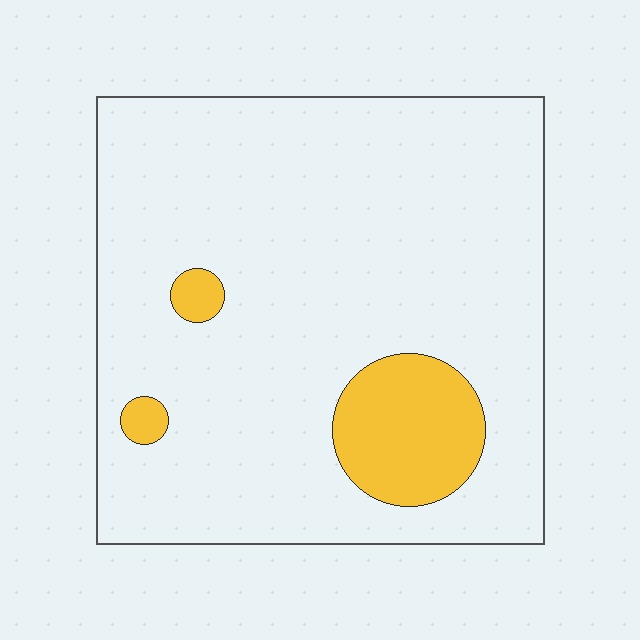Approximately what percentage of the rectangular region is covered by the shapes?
Approximately 10%.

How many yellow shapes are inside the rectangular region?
3.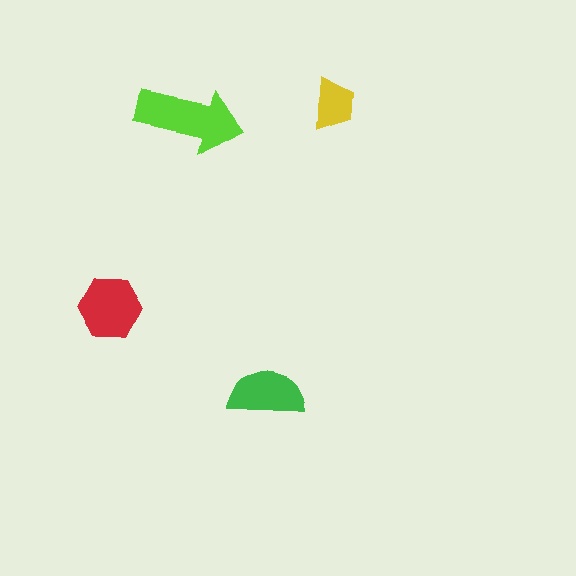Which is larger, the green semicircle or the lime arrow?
The lime arrow.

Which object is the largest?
The lime arrow.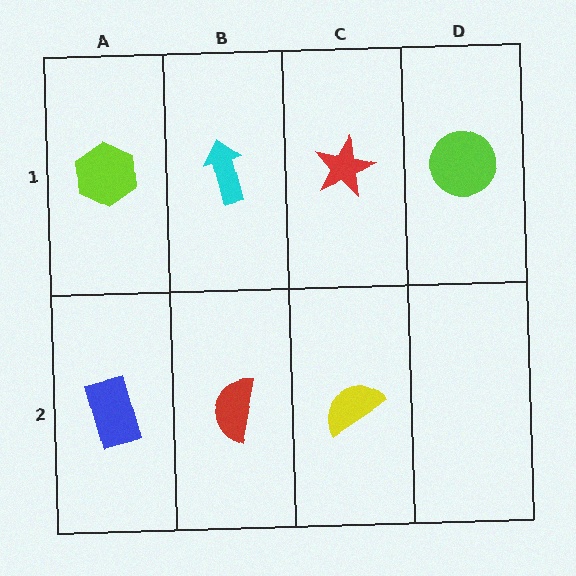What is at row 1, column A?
A lime hexagon.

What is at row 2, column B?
A red semicircle.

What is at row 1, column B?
A cyan arrow.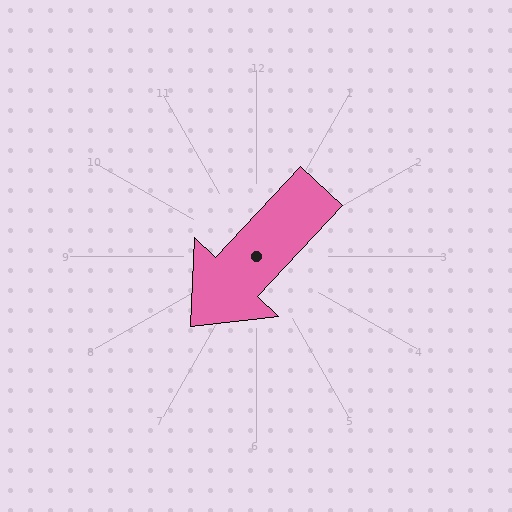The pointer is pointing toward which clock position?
Roughly 7 o'clock.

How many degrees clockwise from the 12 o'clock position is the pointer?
Approximately 223 degrees.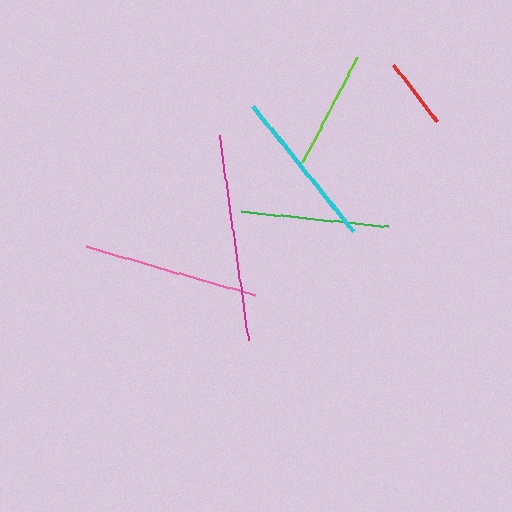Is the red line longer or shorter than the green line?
The green line is longer than the red line.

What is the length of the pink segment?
The pink segment is approximately 176 pixels long.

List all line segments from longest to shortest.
From longest to shortest: magenta, pink, cyan, green, lime, red.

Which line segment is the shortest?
The red line is the shortest at approximately 71 pixels.